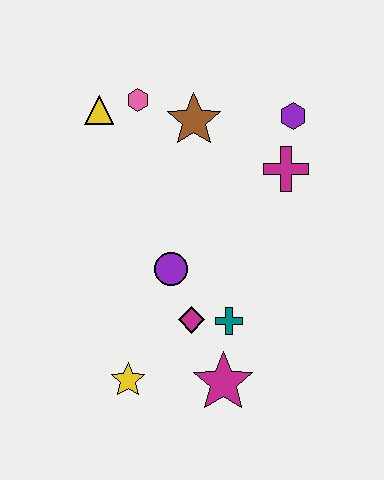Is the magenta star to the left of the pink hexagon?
No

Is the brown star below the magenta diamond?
No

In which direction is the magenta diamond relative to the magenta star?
The magenta diamond is above the magenta star.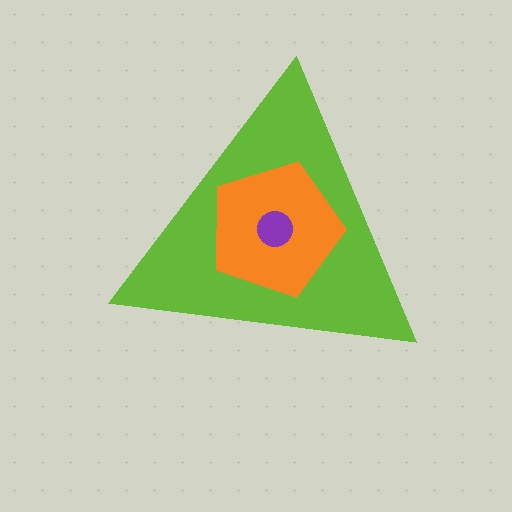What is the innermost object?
The purple circle.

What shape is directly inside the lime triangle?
The orange pentagon.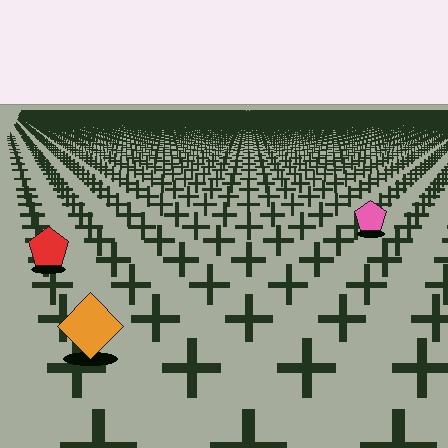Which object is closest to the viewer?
The orange diamond is closest. The texture marks near it are larger and more spread out.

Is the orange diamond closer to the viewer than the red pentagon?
Yes. The orange diamond is closer — you can tell from the texture gradient: the ground texture is coarser near it.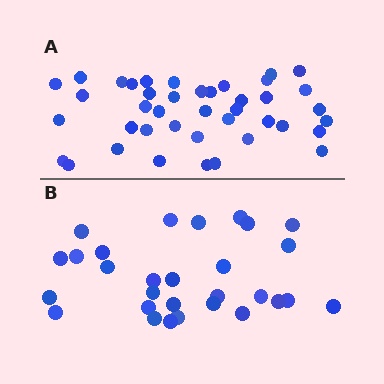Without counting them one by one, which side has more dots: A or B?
Region A (the top region) has more dots.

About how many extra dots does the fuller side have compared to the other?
Region A has roughly 12 or so more dots than region B.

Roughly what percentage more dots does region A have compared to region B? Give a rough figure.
About 40% more.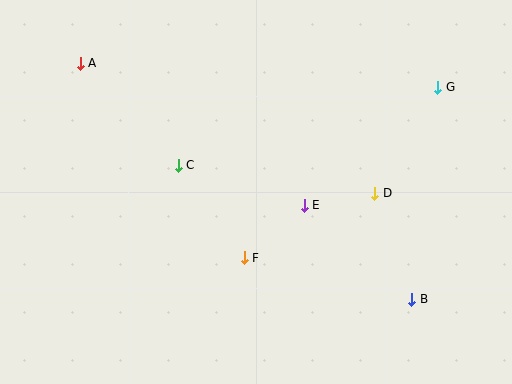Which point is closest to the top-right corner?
Point G is closest to the top-right corner.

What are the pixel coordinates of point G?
Point G is at (438, 87).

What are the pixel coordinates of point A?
Point A is at (80, 63).